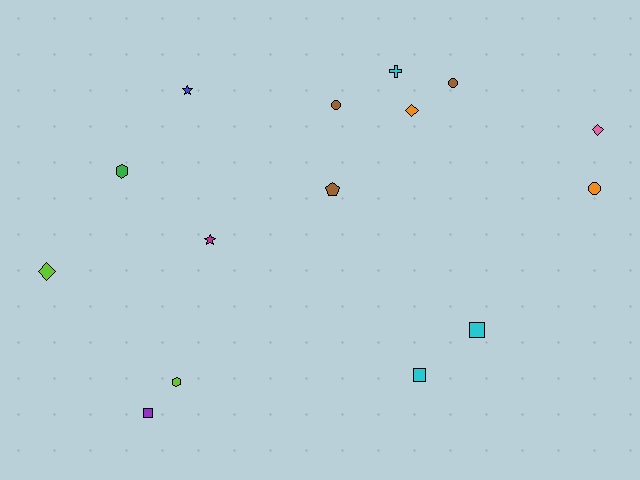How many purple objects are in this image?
There is 1 purple object.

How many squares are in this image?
There are 3 squares.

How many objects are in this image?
There are 15 objects.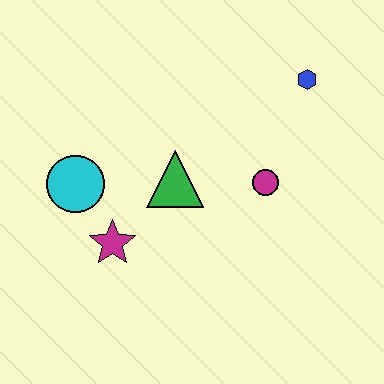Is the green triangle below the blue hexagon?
Yes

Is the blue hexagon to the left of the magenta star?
No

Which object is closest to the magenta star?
The cyan circle is closest to the magenta star.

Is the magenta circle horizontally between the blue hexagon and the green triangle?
Yes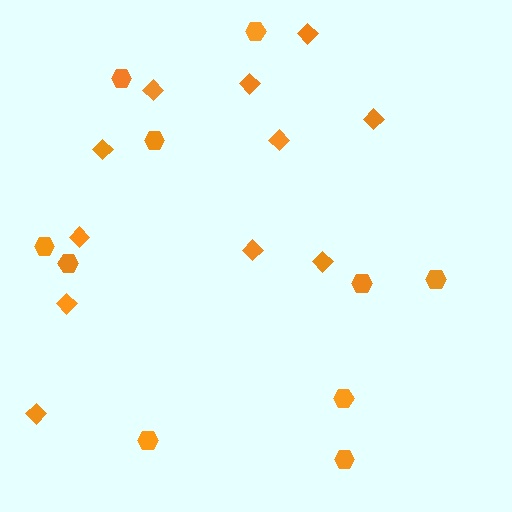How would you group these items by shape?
There are 2 groups: one group of diamonds (11) and one group of hexagons (10).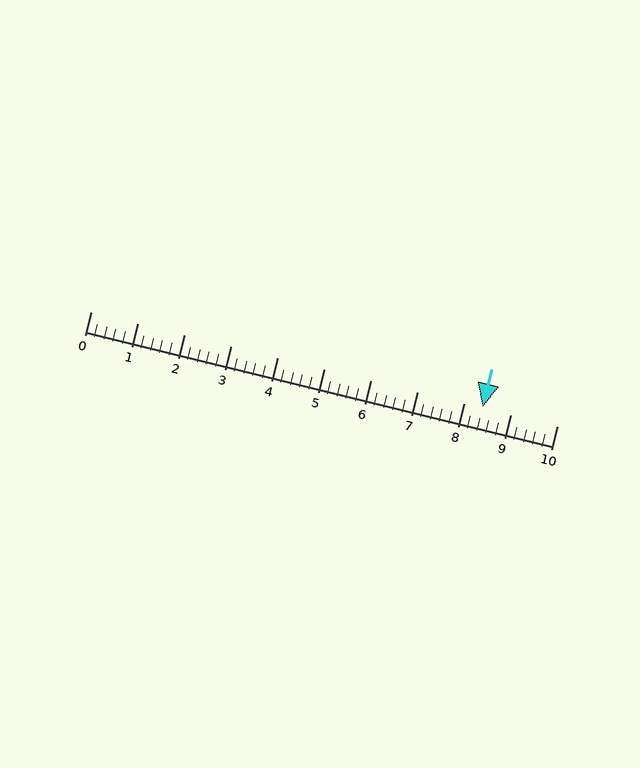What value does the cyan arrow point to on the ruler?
The cyan arrow points to approximately 8.4.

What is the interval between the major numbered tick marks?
The major tick marks are spaced 1 units apart.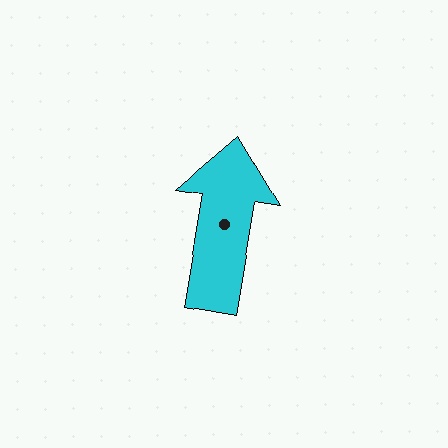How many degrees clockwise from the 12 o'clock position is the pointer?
Approximately 10 degrees.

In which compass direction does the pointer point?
North.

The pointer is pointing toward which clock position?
Roughly 12 o'clock.